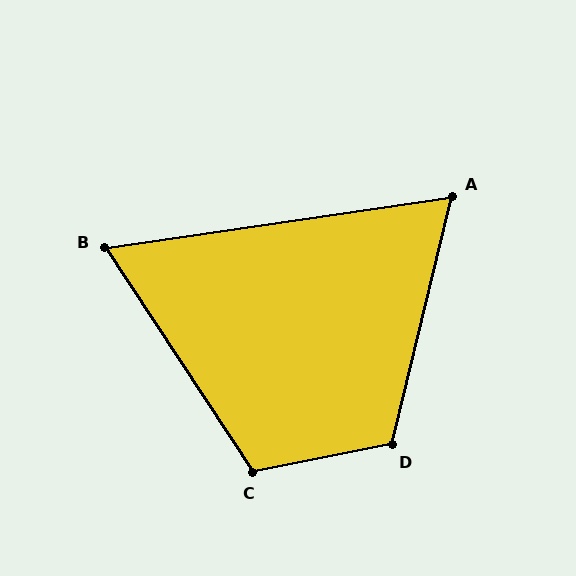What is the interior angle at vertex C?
Approximately 112 degrees (obtuse).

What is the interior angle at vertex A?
Approximately 68 degrees (acute).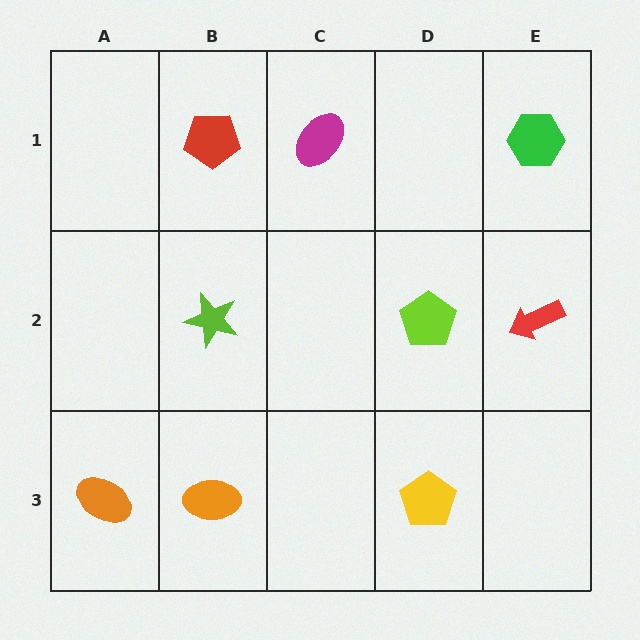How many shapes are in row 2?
3 shapes.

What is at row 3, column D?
A yellow pentagon.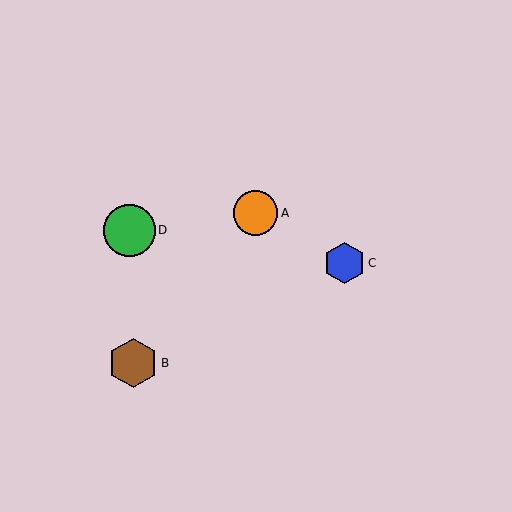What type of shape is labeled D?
Shape D is a green circle.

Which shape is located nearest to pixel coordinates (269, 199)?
The orange circle (labeled A) at (255, 213) is nearest to that location.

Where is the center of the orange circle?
The center of the orange circle is at (255, 213).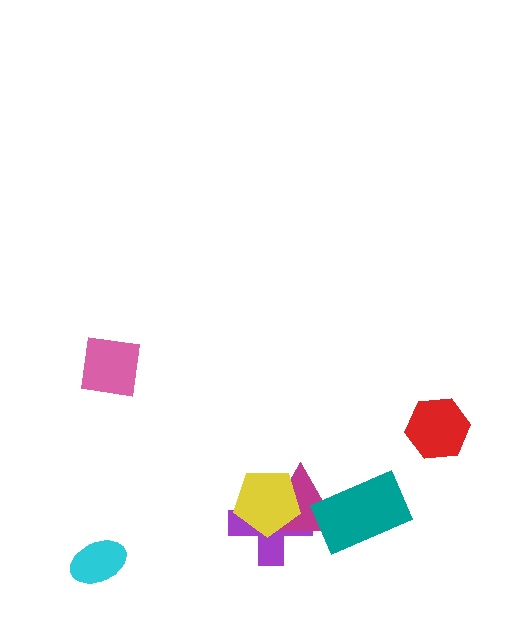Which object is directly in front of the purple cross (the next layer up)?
The magenta triangle is directly in front of the purple cross.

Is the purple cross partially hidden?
Yes, it is partially covered by another shape.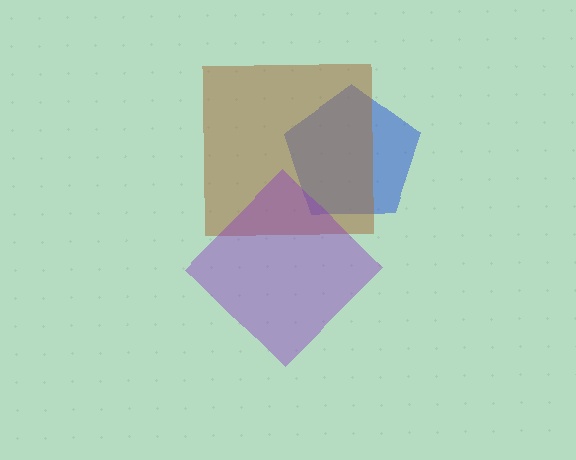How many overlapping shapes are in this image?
There are 3 overlapping shapes in the image.